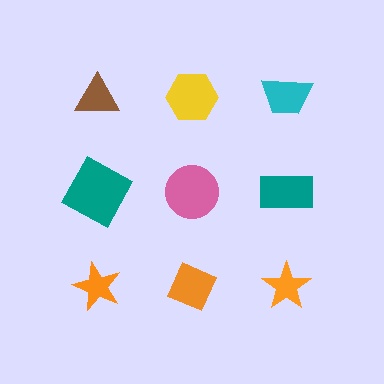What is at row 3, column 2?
An orange diamond.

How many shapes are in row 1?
3 shapes.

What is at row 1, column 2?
A yellow hexagon.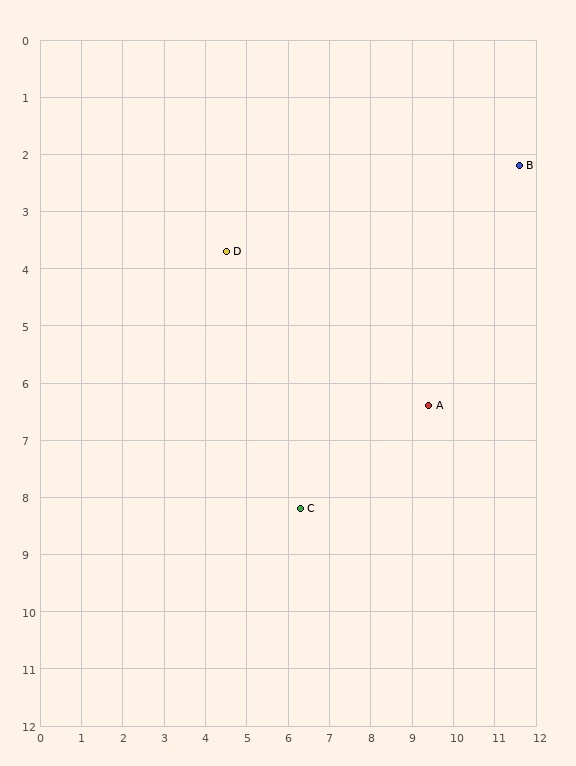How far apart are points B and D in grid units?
Points B and D are about 7.3 grid units apart.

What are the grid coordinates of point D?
Point D is at approximately (4.5, 3.7).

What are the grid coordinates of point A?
Point A is at approximately (9.4, 6.4).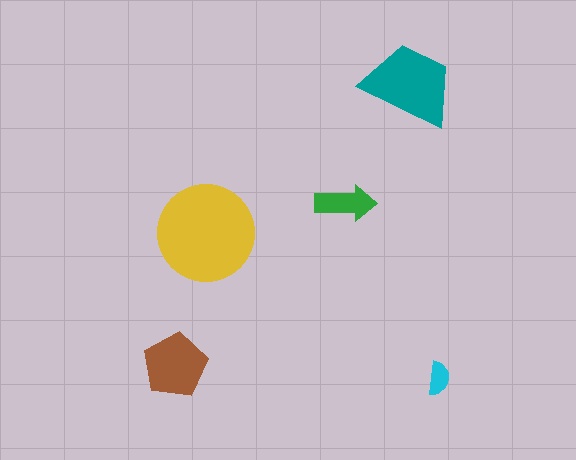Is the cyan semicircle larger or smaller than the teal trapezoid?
Smaller.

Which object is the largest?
The yellow circle.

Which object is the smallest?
The cyan semicircle.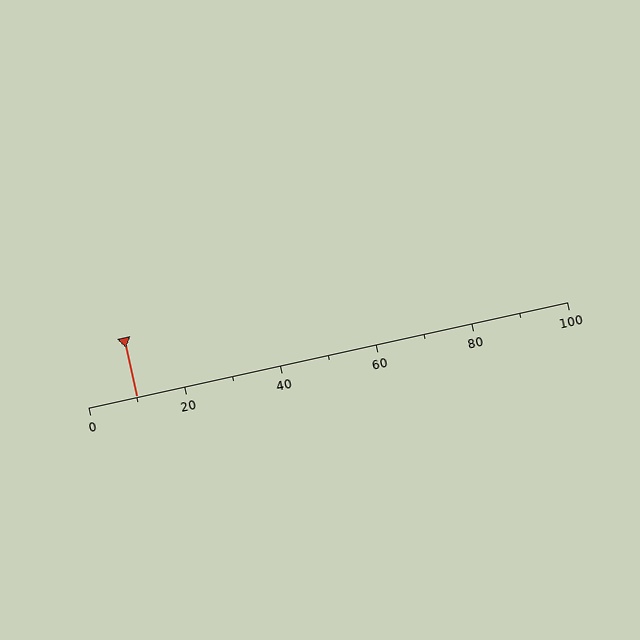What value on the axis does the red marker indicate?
The marker indicates approximately 10.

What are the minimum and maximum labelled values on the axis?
The axis runs from 0 to 100.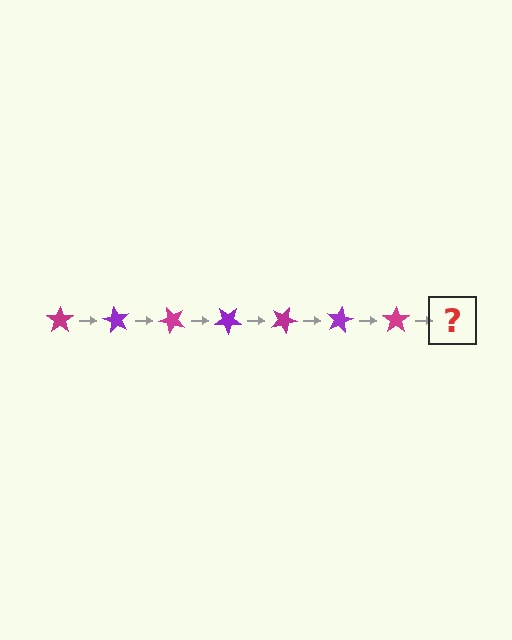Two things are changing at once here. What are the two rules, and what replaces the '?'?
The two rules are that it rotates 60 degrees each step and the color cycles through magenta and purple. The '?' should be a purple star, rotated 420 degrees from the start.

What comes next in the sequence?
The next element should be a purple star, rotated 420 degrees from the start.